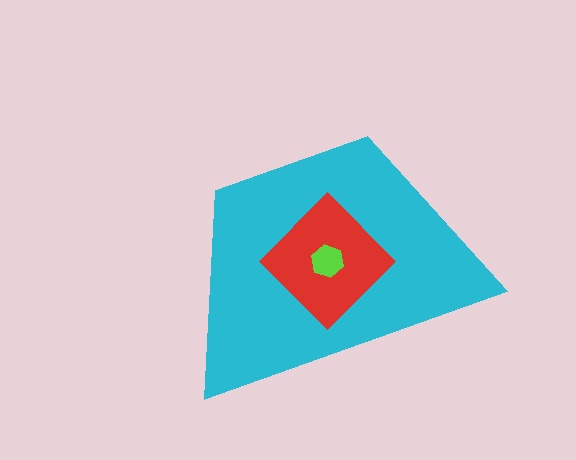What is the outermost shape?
The cyan trapezoid.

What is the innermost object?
The lime hexagon.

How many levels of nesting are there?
3.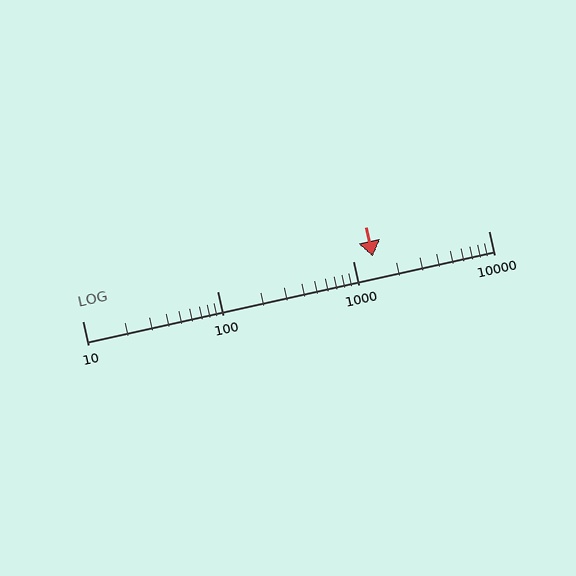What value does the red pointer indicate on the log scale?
The pointer indicates approximately 1400.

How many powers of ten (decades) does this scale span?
The scale spans 3 decades, from 10 to 10000.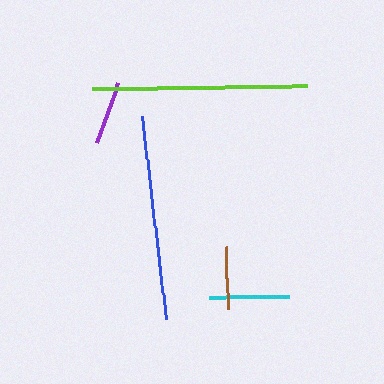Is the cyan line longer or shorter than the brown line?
The cyan line is longer than the brown line.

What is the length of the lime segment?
The lime segment is approximately 215 pixels long.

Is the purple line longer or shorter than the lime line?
The lime line is longer than the purple line.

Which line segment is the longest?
The lime line is the longest at approximately 215 pixels.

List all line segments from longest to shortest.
From longest to shortest: lime, blue, cyan, purple, brown.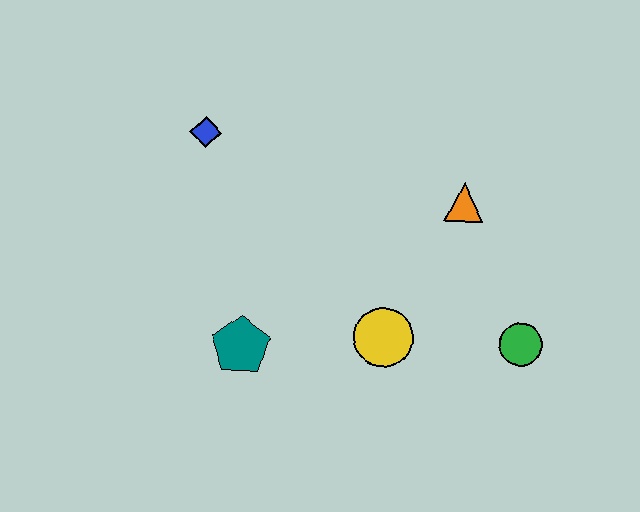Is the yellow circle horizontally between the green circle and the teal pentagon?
Yes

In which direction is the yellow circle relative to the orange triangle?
The yellow circle is below the orange triangle.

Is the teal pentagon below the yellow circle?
Yes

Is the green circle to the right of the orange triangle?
Yes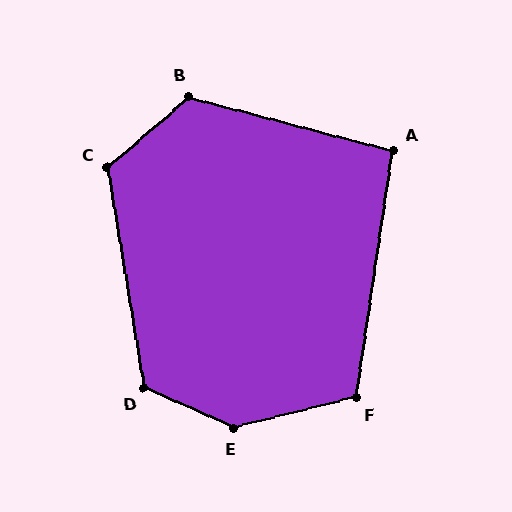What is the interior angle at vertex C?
Approximately 122 degrees (obtuse).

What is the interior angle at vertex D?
Approximately 123 degrees (obtuse).